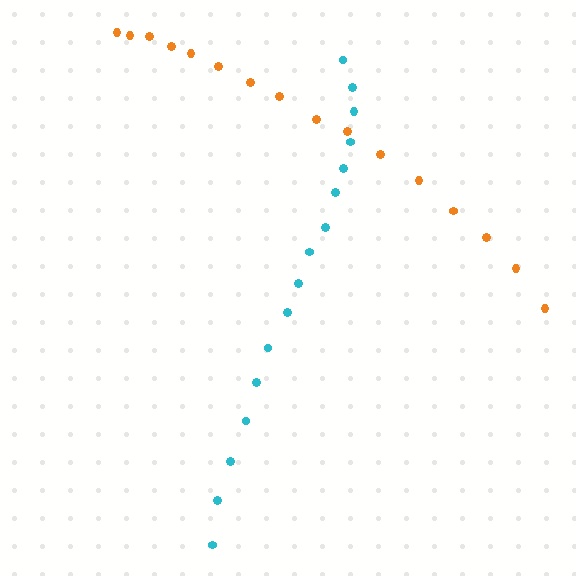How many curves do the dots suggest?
There are 2 distinct paths.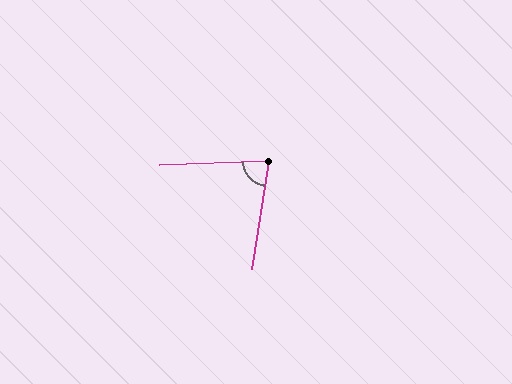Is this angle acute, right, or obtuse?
It is acute.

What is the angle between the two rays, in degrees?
Approximately 79 degrees.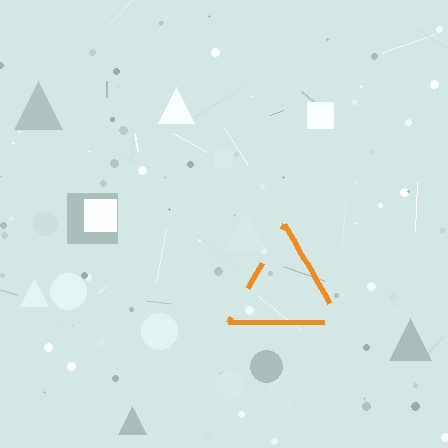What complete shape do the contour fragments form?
The contour fragments form a triangle.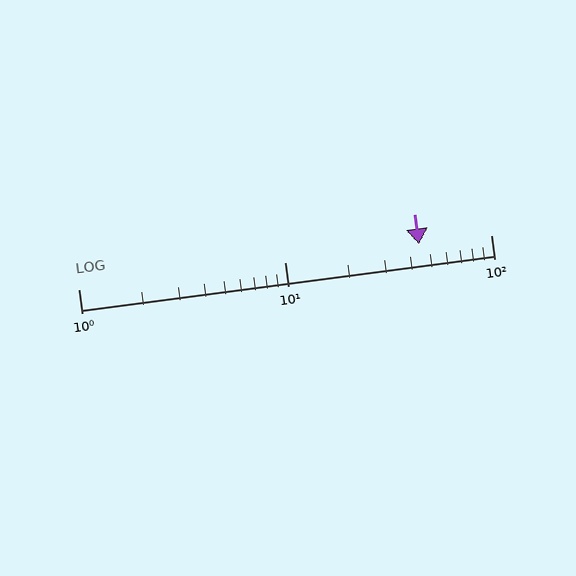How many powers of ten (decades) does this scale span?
The scale spans 2 decades, from 1 to 100.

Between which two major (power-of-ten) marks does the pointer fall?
The pointer is between 10 and 100.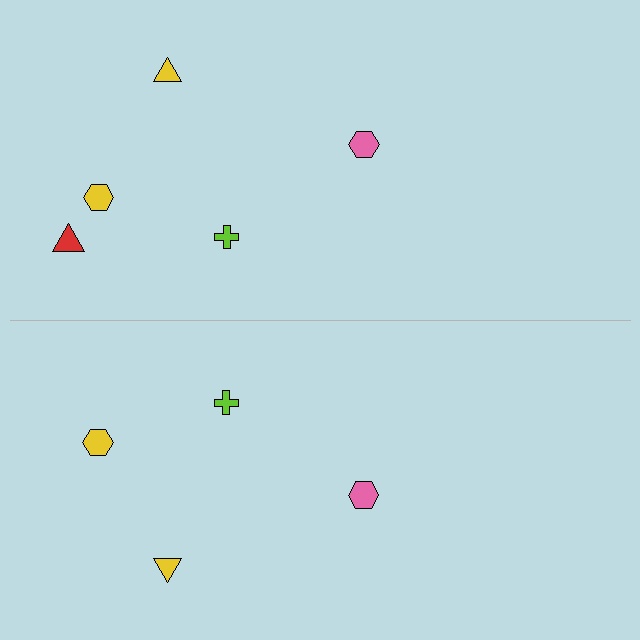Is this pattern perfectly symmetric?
No, the pattern is not perfectly symmetric. A red triangle is missing from the bottom side.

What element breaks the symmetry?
A red triangle is missing from the bottom side.